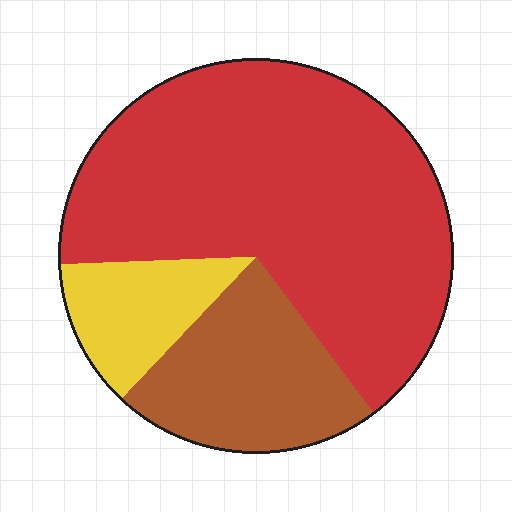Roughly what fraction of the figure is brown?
Brown takes up less than a quarter of the figure.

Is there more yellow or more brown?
Brown.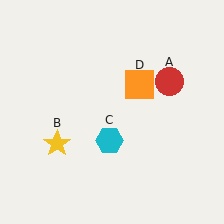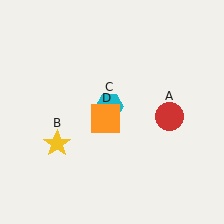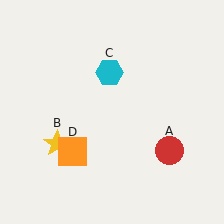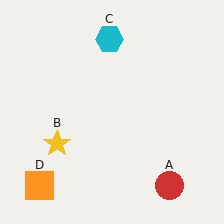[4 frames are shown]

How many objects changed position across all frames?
3 objects changed position: red circle (object A), cyan hexagon (object C), orange square (object D).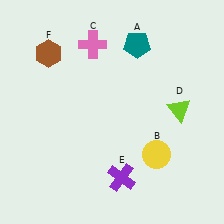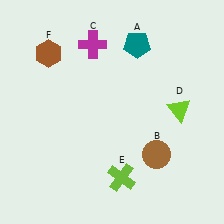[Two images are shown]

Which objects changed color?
B changed from yellow to brown. C changed from pink to magenta. E changed from purple to lime.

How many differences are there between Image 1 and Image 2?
There are 3 differences between the two images.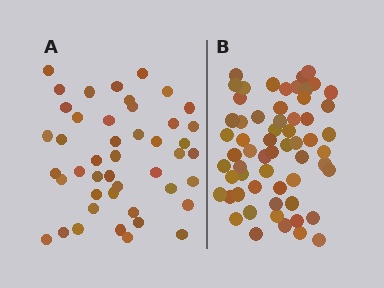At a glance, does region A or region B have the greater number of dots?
Region B (the right region) has more dots.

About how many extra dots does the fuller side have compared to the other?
Region B has approximately 15 more dots than region A.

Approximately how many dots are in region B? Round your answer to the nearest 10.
About 60 dots.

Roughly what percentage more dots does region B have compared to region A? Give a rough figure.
About 35% more.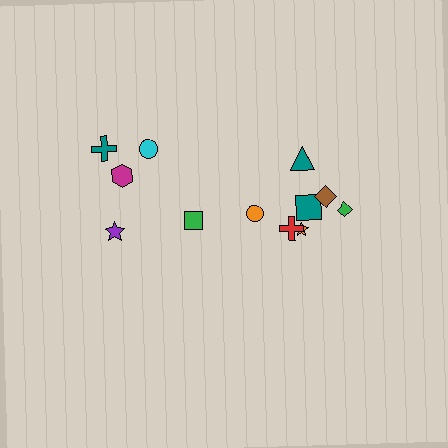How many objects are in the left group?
There are 5 objects.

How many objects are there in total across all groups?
There are 12 objects.